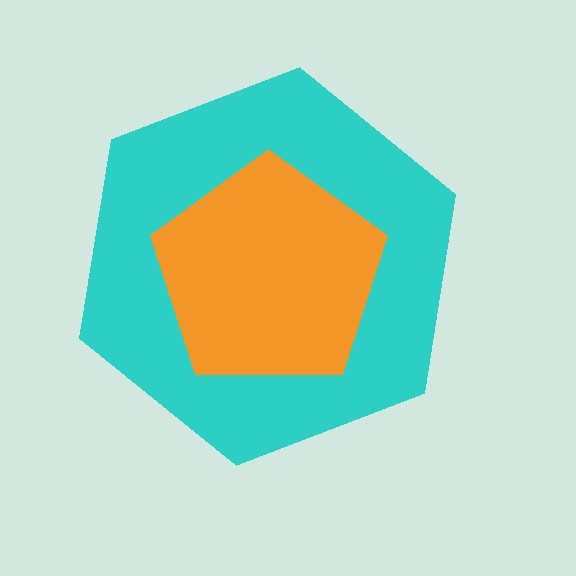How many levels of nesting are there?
2.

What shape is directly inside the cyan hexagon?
The orange pentagon.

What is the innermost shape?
The orange pentagon.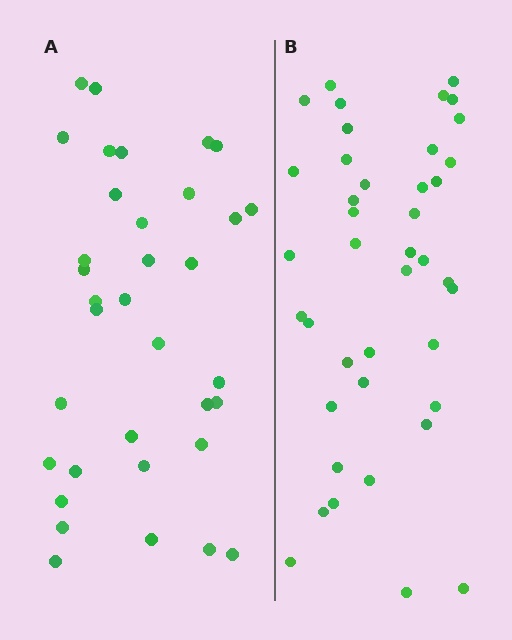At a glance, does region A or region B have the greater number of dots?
Region B (the right region) has more dots.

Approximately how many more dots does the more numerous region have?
Region B has about 6 more dots than region A.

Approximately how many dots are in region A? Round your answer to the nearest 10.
About 40 dots. (The exact count is 35, which rounds to 40.)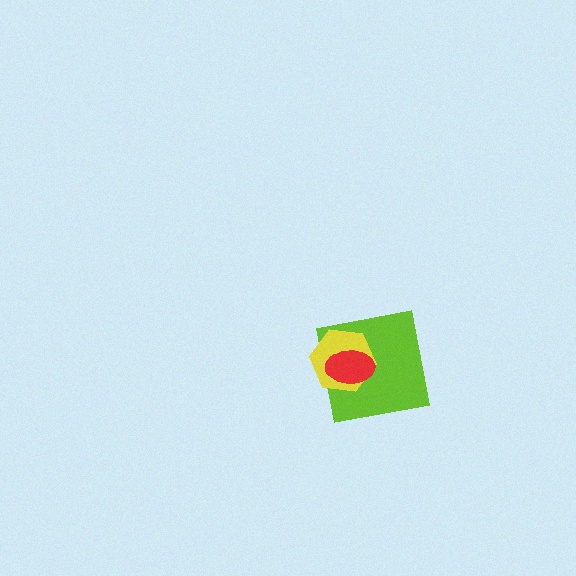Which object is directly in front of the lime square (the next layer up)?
The yellow hexagon is directly in front of the lime square.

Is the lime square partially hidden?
Yes, it is partially covered by another shape.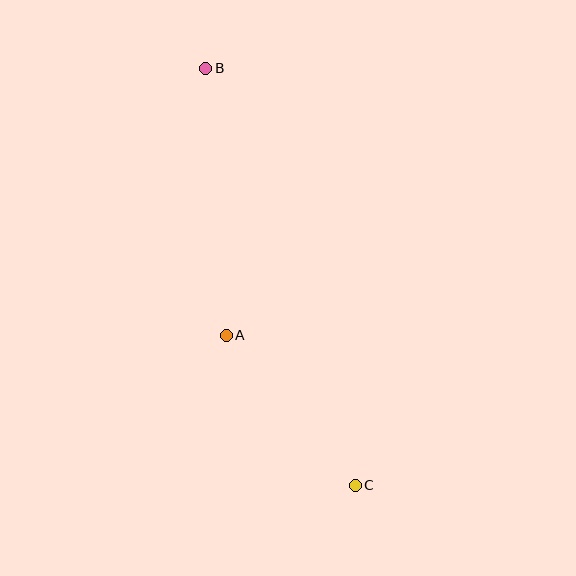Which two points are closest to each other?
Points A and C are closest to each other.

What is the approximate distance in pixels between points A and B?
The distance between A and B is approximately 268 pixels.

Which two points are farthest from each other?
Points B and C are farthest from each other.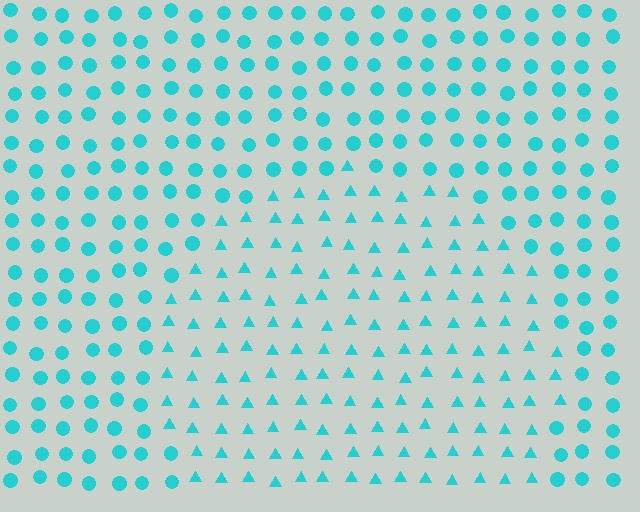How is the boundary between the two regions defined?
The boundary is defined by a change in element shape: triangles inside vs. circles outside. All elements share the same color and spacing.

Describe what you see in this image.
The image is filled with small cyan elements arranged in a uniform grid. A circle-shaped region contains triangles, while the surrounding area contains circles. The boundary is defined purely by the change in element shape.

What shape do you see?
I see a circle.